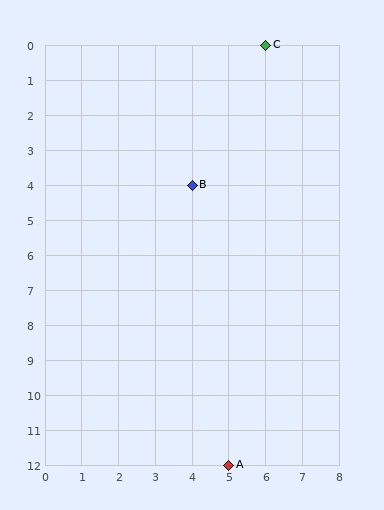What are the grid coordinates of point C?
Point C is at grid coordinates (6, 0).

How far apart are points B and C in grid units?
Points B and C are 2 columns and 4 rows apart (about 4.5 grid units diagonally).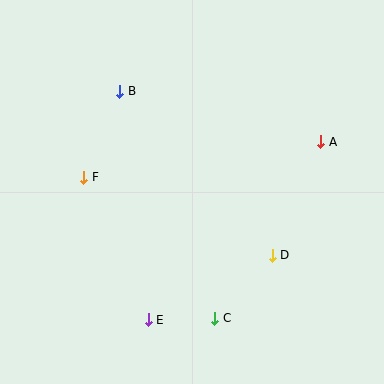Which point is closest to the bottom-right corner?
Point D is closest to the bottom-right corner.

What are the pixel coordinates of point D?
Point D is at (272, 255).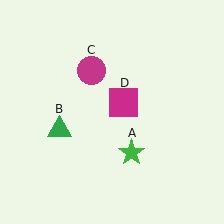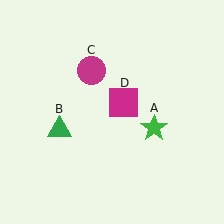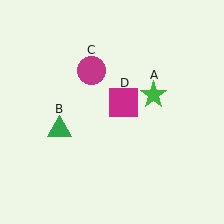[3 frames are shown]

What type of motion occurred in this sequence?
The green star (object A) rotated counterclockwise around the center of the scene.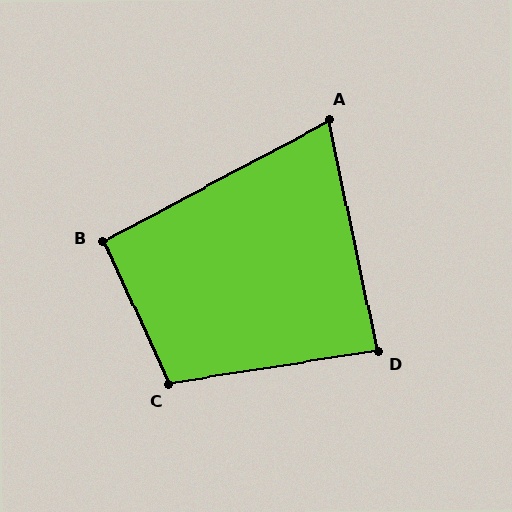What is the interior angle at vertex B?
Approximately 93 degrees (approximately right).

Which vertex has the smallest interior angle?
A, at approximately 74 degrees.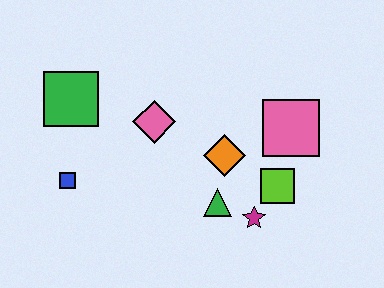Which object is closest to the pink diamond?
The orange diamond is closest to the pink diamond.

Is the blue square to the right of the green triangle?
No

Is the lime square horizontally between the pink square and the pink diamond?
Yes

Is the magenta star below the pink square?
Yes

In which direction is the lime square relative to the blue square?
The lime square is to the right of the blue square.